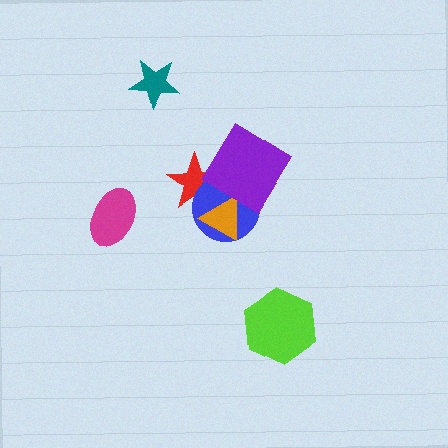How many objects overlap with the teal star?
0 objects overlap with the teal star.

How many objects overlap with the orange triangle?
3 objects overlap with the orange triangle.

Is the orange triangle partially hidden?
Yes, it is partially covered by another shape.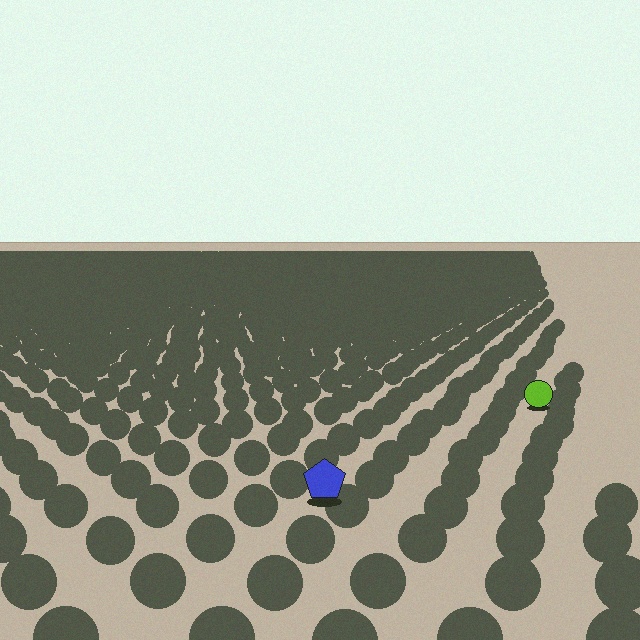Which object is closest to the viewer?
The blue pentagon is closest. The texture marks near it are larger and more spread out.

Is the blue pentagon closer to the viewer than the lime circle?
Yes. The blue pentagon is closer — you can tell from the texture gradient: the ground texture is coarser near it.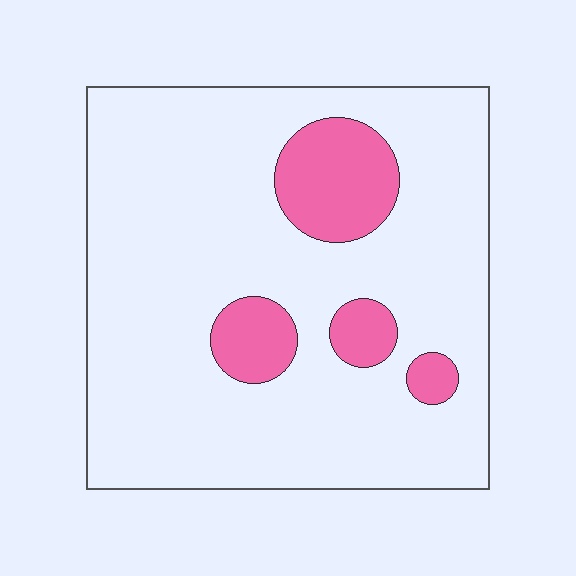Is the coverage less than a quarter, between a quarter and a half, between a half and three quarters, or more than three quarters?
Less than a quarter.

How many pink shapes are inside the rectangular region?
4.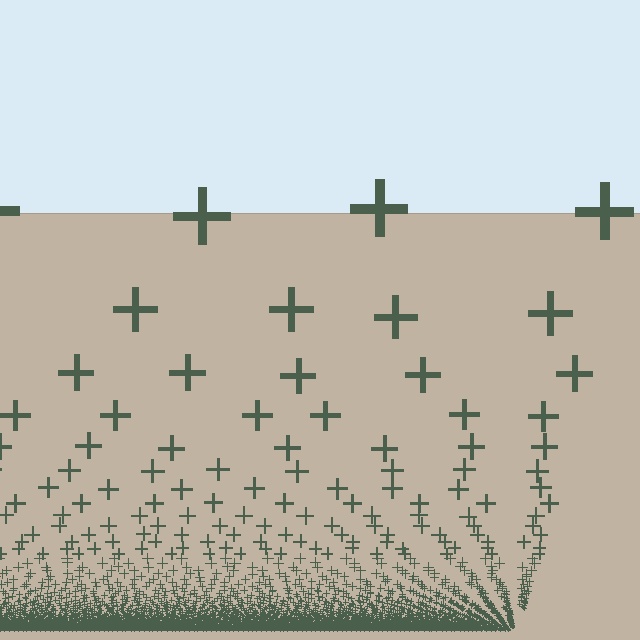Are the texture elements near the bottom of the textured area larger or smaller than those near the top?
Smaller. The gradient is inverted — elements near the bottom are smaller and denser.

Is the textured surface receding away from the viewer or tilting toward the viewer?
The surface appears to tilt toward the viewer. Texture elements get larger and sparser toward the top.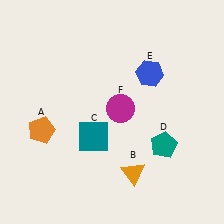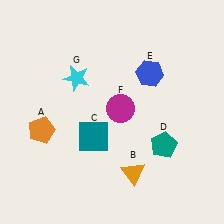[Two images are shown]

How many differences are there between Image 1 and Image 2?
There is 1 difference between the two images.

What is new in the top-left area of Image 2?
A cyan star (G) was added in the top-left area of Image 2.